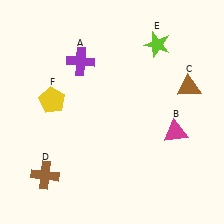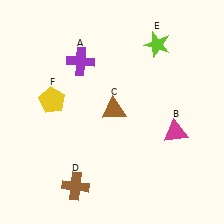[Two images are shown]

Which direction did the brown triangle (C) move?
The brown triangle (C) moved left.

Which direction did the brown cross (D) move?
The brown cross (D) moved right.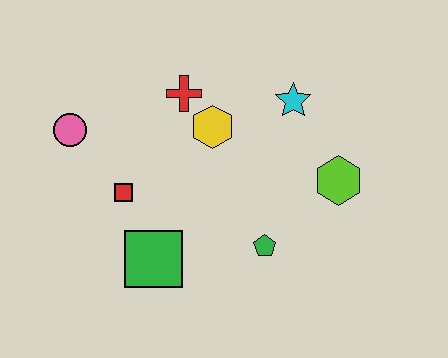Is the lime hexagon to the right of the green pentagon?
Yes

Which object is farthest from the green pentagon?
The pink circle is farthest from the green pentagon.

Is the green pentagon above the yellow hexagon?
No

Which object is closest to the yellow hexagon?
The red cross is closest to the yellow hexagon.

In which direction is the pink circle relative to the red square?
The pink circle is above the red square.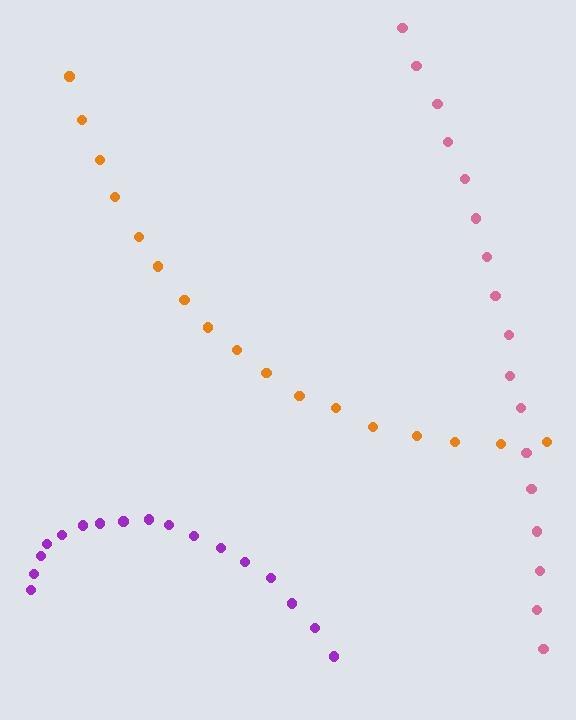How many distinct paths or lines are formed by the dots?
There are 3 distinct paths.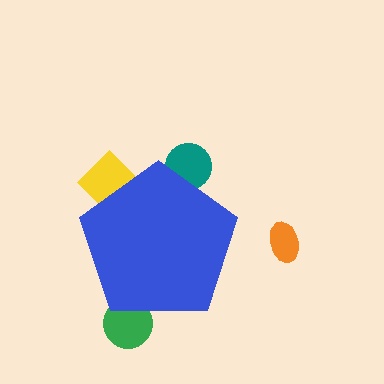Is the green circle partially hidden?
Yes, the green circle is partially hidden behind the blue pentagon.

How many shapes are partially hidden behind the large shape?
3 shapes are partially hidden.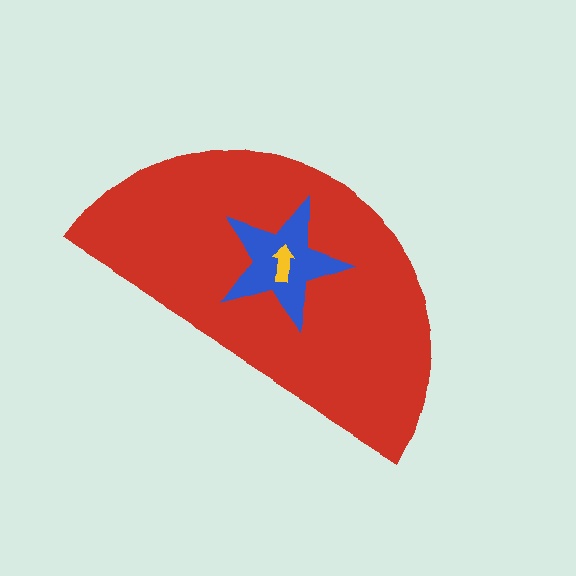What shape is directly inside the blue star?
The yellow arrow.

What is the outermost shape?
The red semicircle.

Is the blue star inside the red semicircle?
Yes.